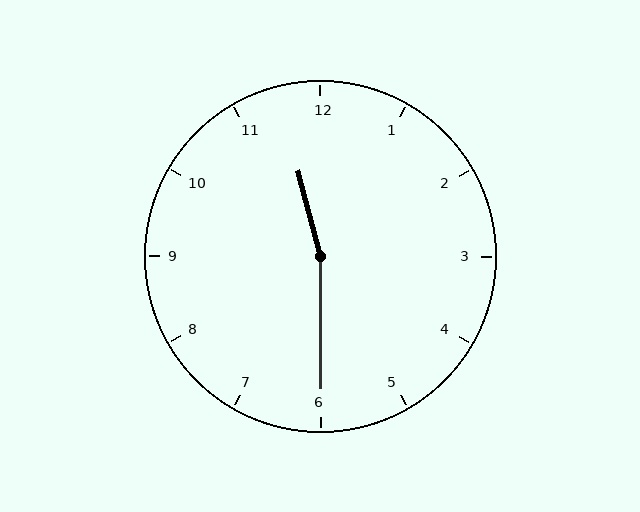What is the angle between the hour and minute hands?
Approximately 165 degrees.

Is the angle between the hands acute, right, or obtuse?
It is obtuse.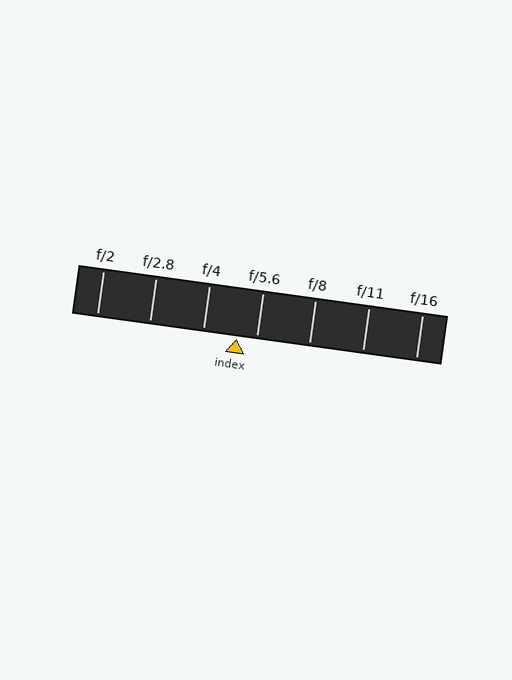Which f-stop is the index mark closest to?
The index mark is closest to f/5.6.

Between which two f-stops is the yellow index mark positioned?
The index mark is between f/4 and f/5.6.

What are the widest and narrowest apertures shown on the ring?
The widest aperture shown is f/2 and the narrowest is f/16.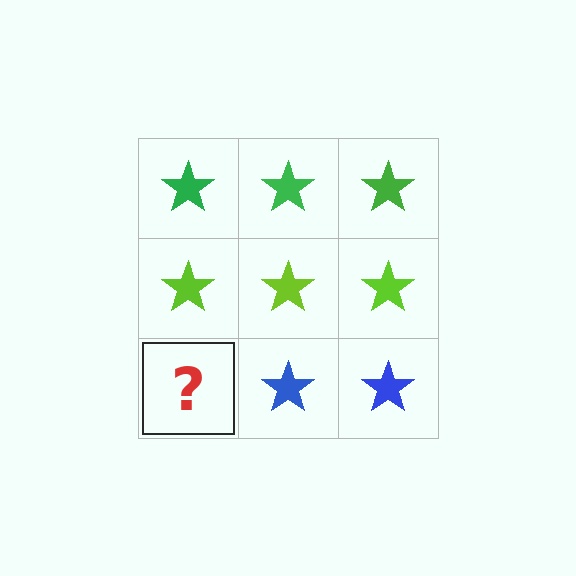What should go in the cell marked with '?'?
The missing cell should contain a blue star.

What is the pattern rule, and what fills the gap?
The rule is that each row has a consistent color. The gap should be filled with a blue star.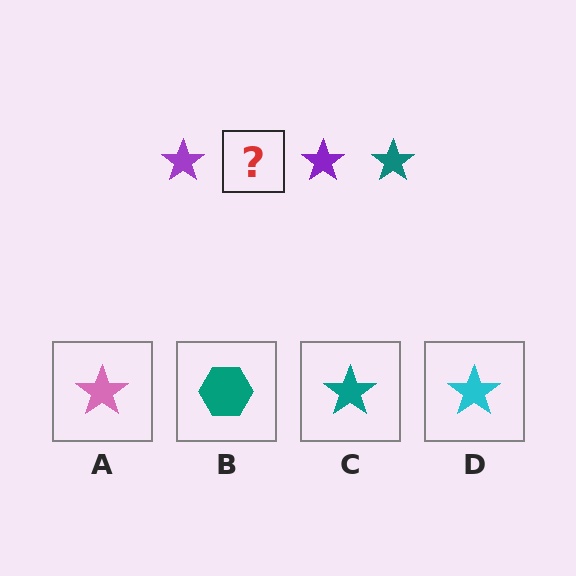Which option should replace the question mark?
Option C.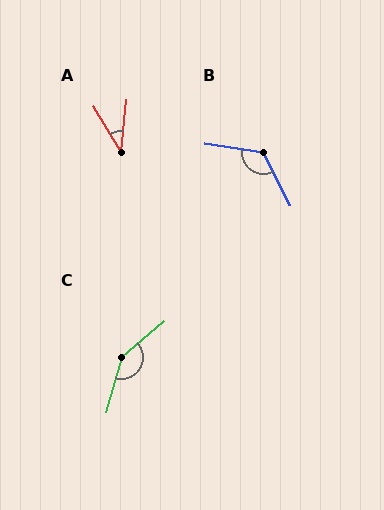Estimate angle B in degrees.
Approximately 125 degrees.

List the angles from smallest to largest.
A (37°), B (125°), C (147°).